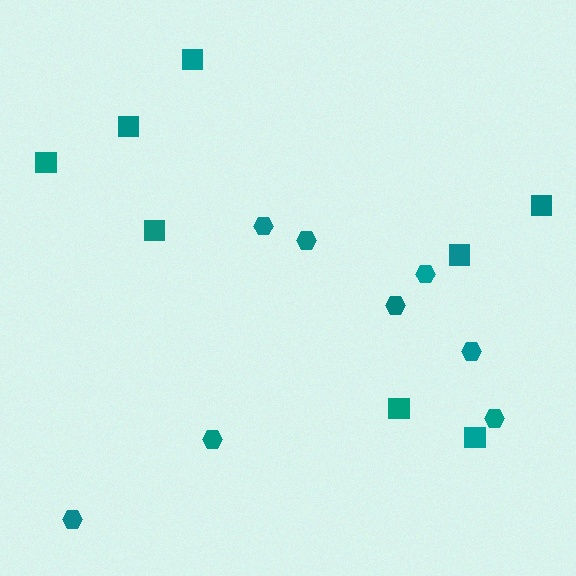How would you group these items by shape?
There are 2 groups: one group of hexagons (8) and one group of squares (8).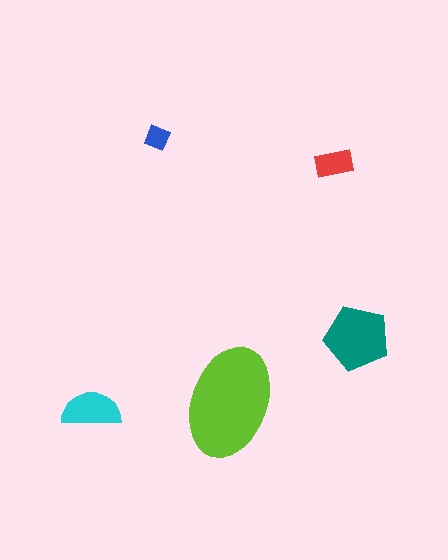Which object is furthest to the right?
The teal pentagon is rightmost.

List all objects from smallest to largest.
The blue diamond, the red rectangle, the cyan semicircle, the teal pentagon, the lime ellipse.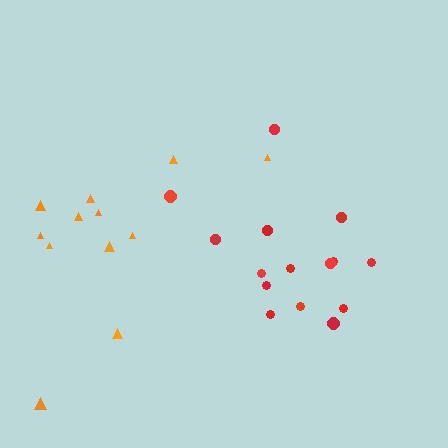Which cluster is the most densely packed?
Red.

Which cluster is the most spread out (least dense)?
Orange.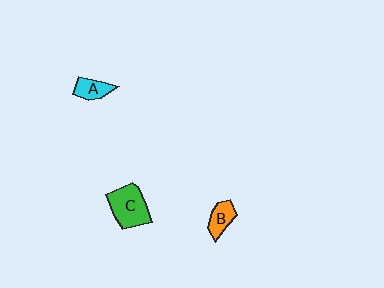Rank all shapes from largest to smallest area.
From largest to smallest: C (green), B (orange), A (cyan).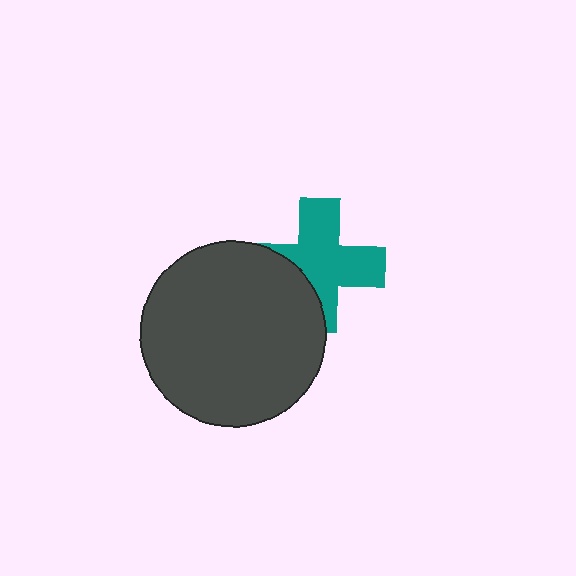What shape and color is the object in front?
The object in front is a dark gray circle.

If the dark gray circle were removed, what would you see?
You would see the complete teal cross.